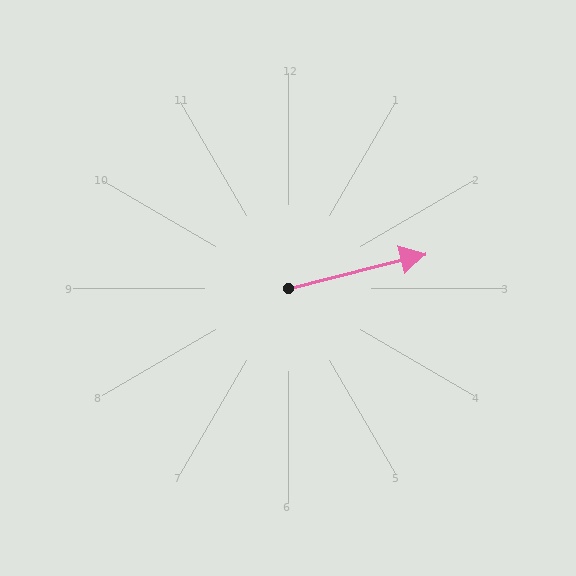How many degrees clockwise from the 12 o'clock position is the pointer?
Approximately 76 degrees.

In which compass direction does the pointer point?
East.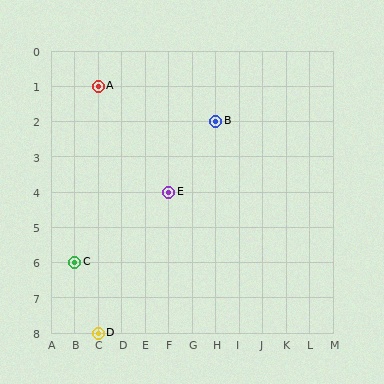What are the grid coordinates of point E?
Point E is at grid coordinates (F, 4).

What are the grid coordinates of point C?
Point C is at grid coordinates (B, 6).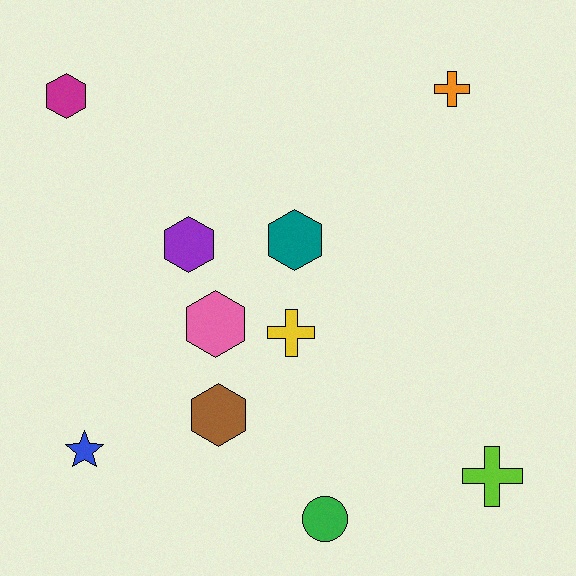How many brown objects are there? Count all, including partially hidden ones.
There is 1 brown object.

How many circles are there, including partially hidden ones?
There is 1 circle.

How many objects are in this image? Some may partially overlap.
There are 10 objects.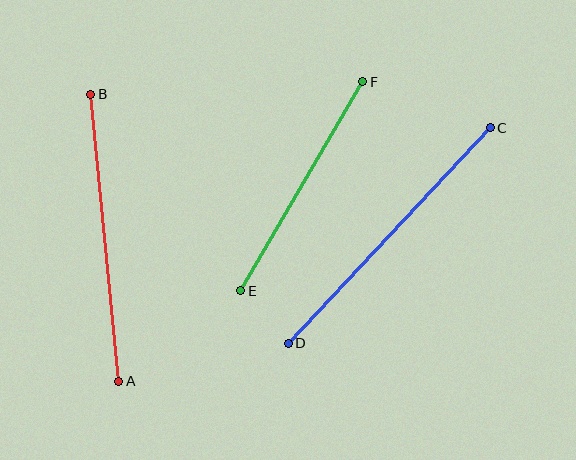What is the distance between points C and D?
The distance is approximately 296 pixels.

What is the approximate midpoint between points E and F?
The midpoint is at approximately (302, 186) pixels.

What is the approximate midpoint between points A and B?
The midpoint is at approximately (105, 238) pixels.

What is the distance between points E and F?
The distance is approximately 242 pixels.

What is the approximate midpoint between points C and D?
The midpoint is at approximately (389, 236) pixels.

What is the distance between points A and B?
The distance is approximately 288 pixels.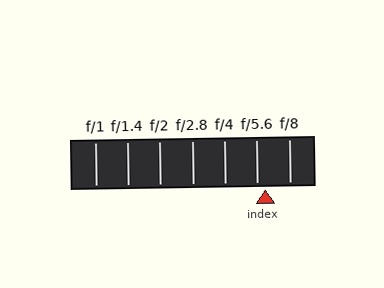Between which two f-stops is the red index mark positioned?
The index mark is between f/5.6 and f/8.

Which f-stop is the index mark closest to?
The index mark is closest to f/5.6.